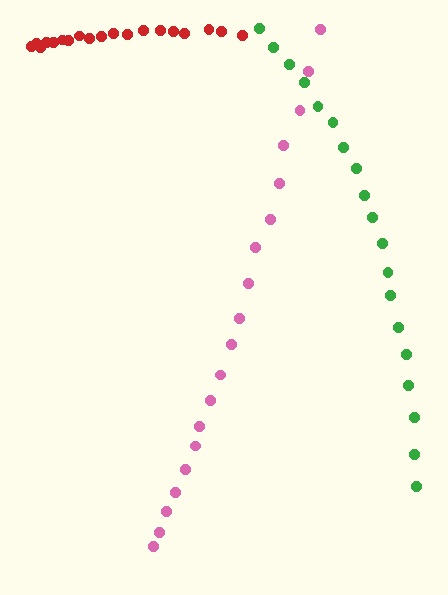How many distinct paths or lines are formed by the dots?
There are 3 distinct paths.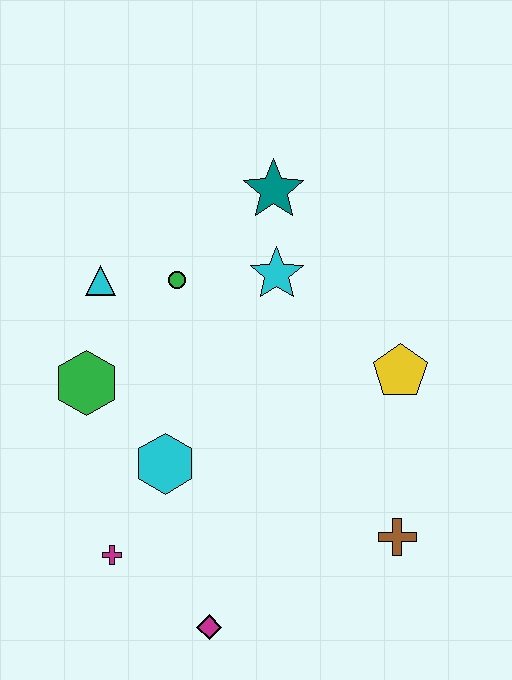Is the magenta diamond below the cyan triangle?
Yes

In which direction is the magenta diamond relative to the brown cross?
The magenta diamond is to the left of the brown cross.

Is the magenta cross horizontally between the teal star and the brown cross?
No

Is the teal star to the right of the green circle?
Yes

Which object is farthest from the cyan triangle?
The brown cross is farthest from the cyan triangle.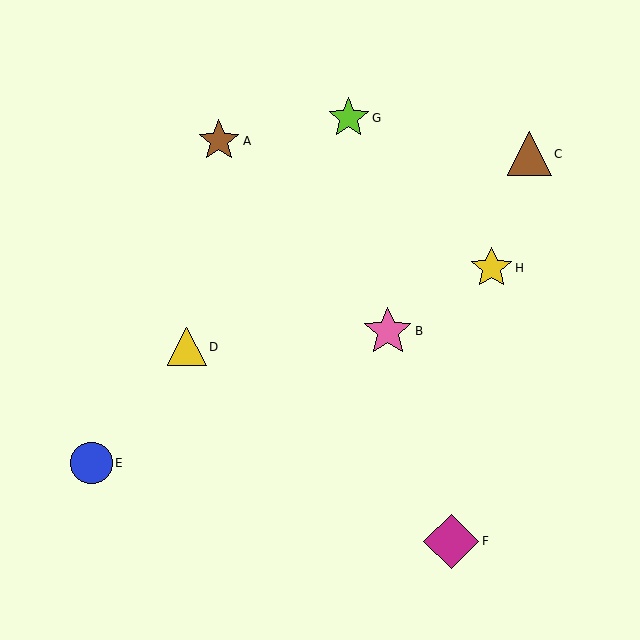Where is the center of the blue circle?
The center of the blue circle is at (91, 463).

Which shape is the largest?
The magenta diamond (labeled F) is the largest.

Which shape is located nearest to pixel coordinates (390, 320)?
The pink star (labeled B) at (388, 331) is nearest to that location.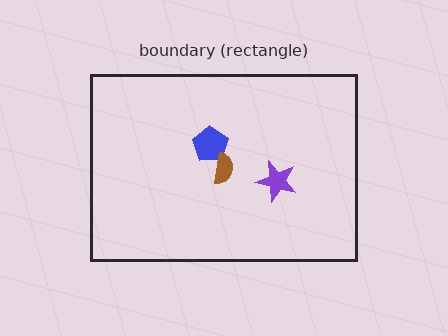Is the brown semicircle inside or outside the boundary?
Inside.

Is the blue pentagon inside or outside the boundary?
Inside.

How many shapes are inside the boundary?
3 inside, 0 outside.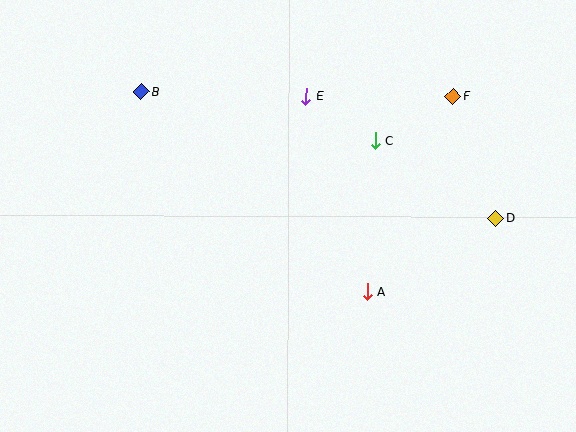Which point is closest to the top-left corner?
Point B is closest to the top-left corner.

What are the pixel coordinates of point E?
Point E is at (306, 96).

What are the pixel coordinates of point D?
Point D is at (496, 218).